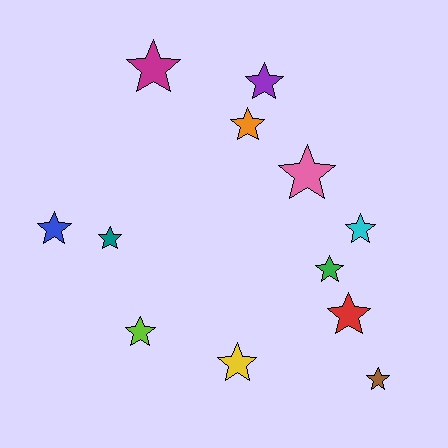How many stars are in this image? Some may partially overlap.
There are 12 stars.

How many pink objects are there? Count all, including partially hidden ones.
There is 1 pink object.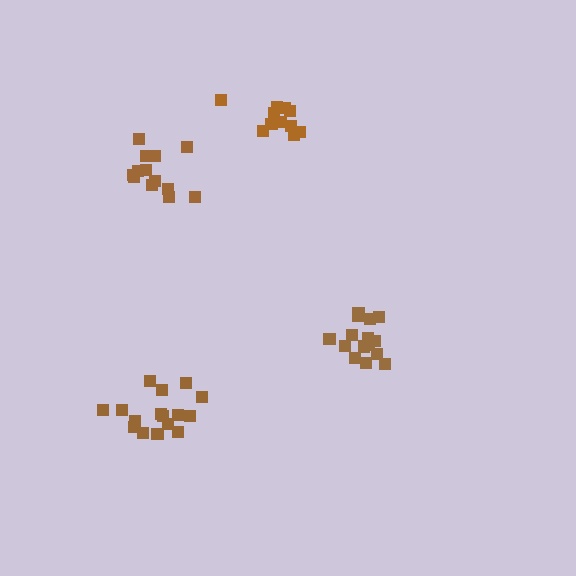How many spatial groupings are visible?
There are 4 spatial groupings.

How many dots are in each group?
Group 1: 15 dots, Group 2: 12 dots, Group 3: 13 dots, Group 4: 16 dots (56 total).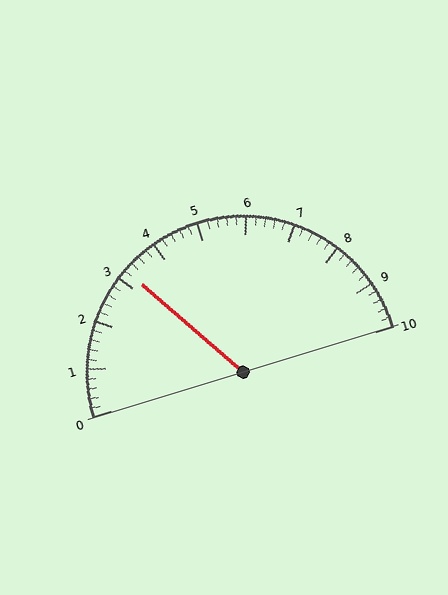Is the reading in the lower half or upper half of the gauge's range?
The reading is in the lower half of the range (0 to 10).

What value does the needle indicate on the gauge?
The needle indicates approximately 3.2.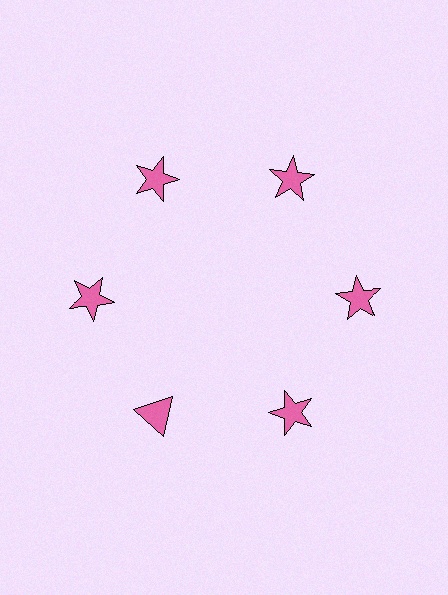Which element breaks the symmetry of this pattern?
The pink triangle at roughly the 7 o'clock position breaks the symmetry. All other shapes are pink stars.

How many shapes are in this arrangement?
There are 6 shapes arranged in a ring pattern.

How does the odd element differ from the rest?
It has a different shape: triangle instead of star.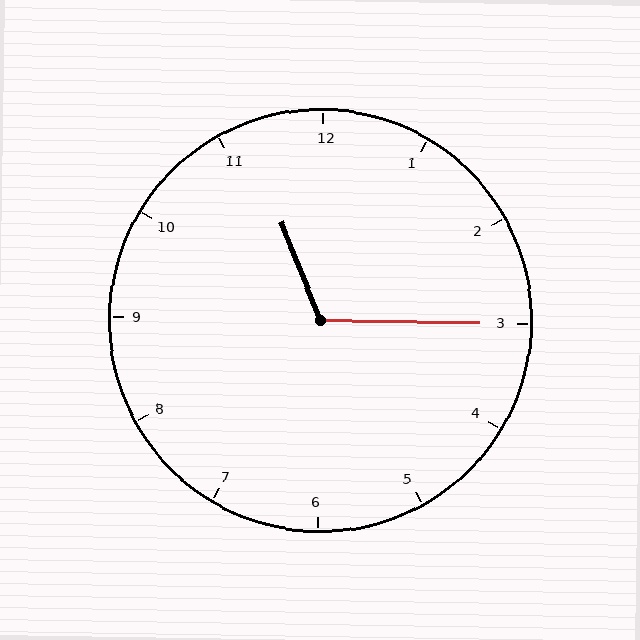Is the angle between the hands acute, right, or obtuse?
It is obtuse.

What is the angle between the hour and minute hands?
Approximately 112 degrees.